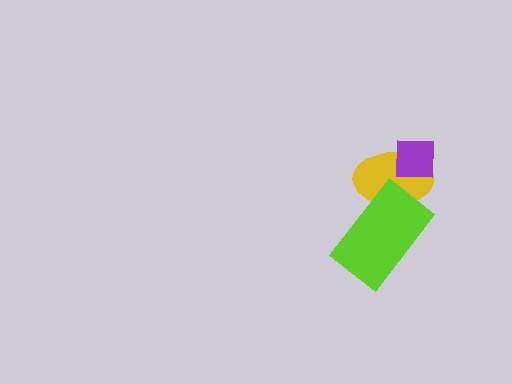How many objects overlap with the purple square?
1 object overlaps with the purple square.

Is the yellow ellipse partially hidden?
Yes, it is partially covered by another shape.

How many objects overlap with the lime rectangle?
1 object overlaps with the lime rectangle.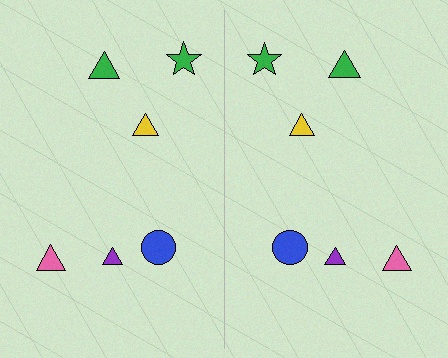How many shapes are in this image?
There are 12 shapes in this image.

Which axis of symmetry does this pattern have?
The pattern has a vertical axis of symmetry running through the center of the image.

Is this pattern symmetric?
Yes, this pattern has bilateral (reflection) symmetry.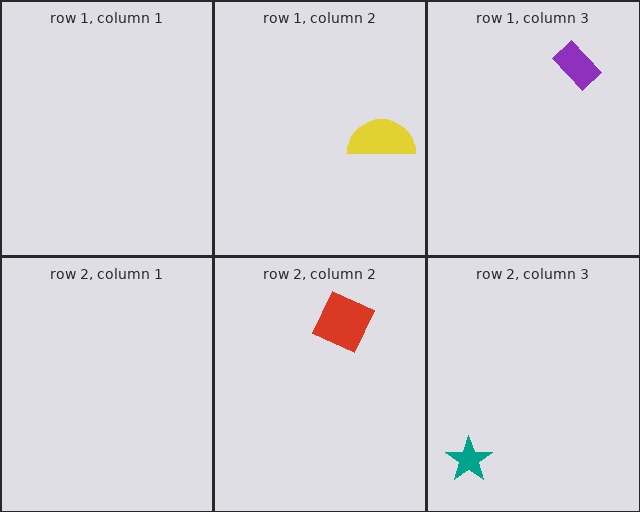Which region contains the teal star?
The row 2, column 3 region.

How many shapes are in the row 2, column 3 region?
1.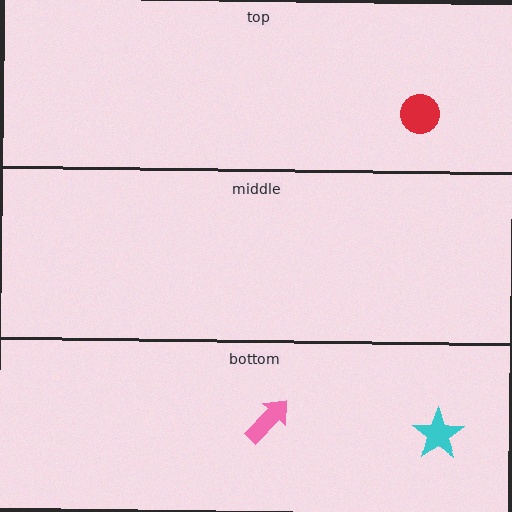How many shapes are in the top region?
1.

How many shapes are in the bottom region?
2.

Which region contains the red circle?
The top region.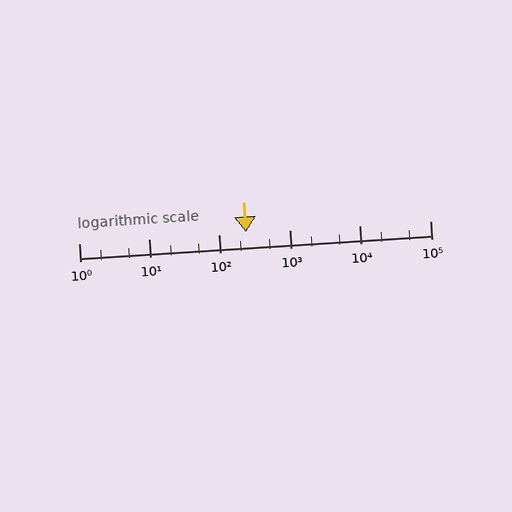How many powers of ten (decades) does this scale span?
The scale spans 5 decades, from 1 to 100000.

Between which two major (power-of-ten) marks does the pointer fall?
The pointer is between 100 and 1000.